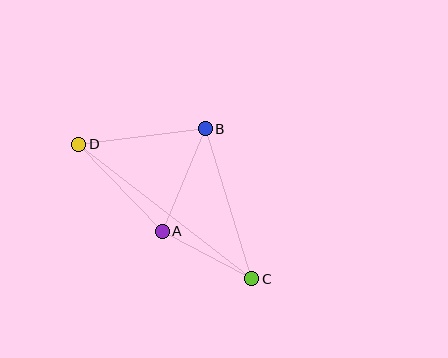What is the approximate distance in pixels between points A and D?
The distance between A and D is approximately 120 pixels.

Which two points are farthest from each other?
Points C and D are farthest from each other.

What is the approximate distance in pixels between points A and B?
The distance between A and B is approximately 111 pixels.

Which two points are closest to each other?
Points A and C are closest to each other.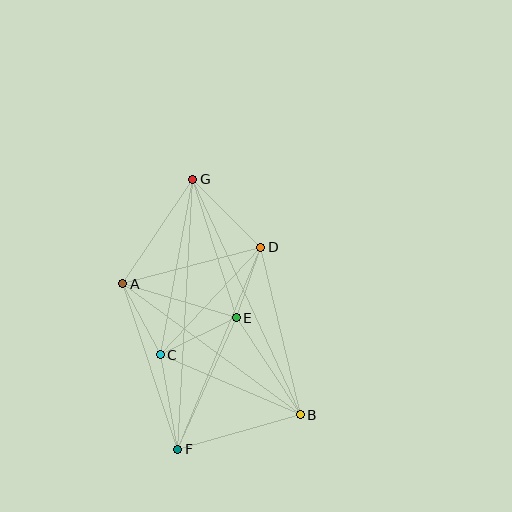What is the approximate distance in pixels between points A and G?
The distance between A and G is approximately 126 pixels.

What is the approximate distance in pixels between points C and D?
The distance between C and D is approximately 147 pixels.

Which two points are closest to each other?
Points D and E are closest to each other.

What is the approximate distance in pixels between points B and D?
The distance between B and D is approximately 172 pixels.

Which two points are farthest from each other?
Points F and G are farthest from each other.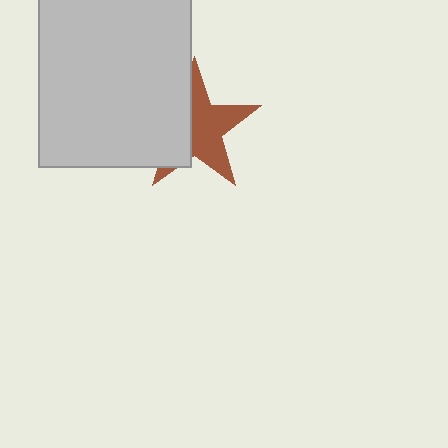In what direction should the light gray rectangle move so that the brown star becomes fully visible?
The light gray rectangle should move left. That is the shortest direction to clear the overlap and leave the brown star fully visible.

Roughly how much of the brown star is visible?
About half of it is visible (roughly 58%).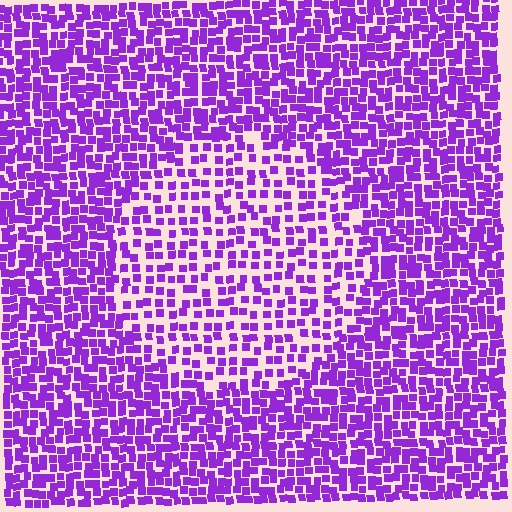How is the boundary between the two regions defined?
The boundary is defined by a change in element density (approximately 1.8x ratio). All elements are the same color, size, and shape.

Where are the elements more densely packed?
The elements are more densely packed outside the circle boundary.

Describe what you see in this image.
The image contains small purple elements arranged at two different densities. A circle-shaped region is visible where the elements are less densely packed than the surrounding area.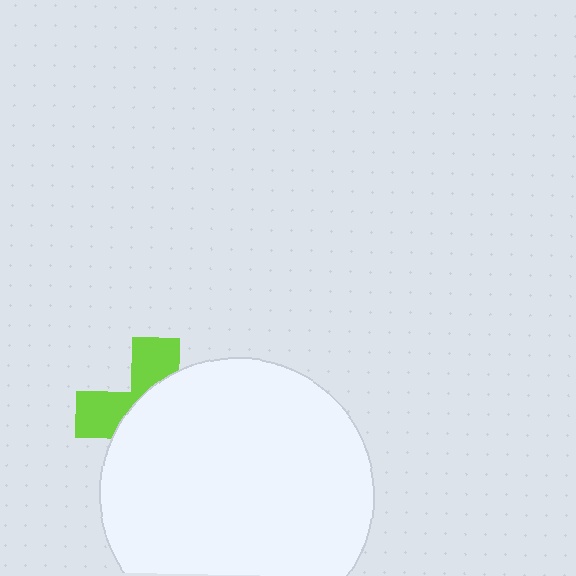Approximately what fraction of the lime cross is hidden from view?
Roughly 64% of the lime cross is hidden behind the white circle.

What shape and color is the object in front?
The object in front is a white circle.